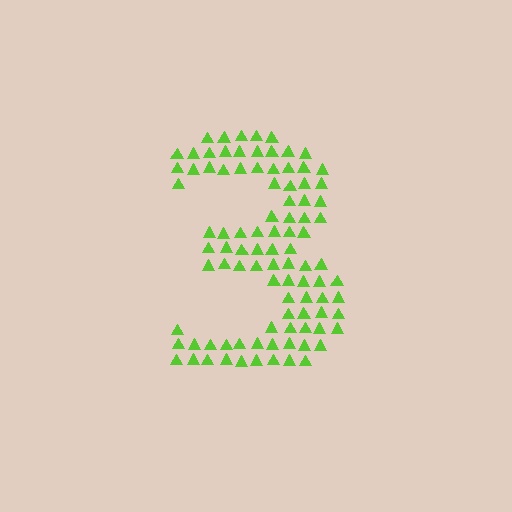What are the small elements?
The small elements are triangles.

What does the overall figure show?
The overall figure shows the digit 3.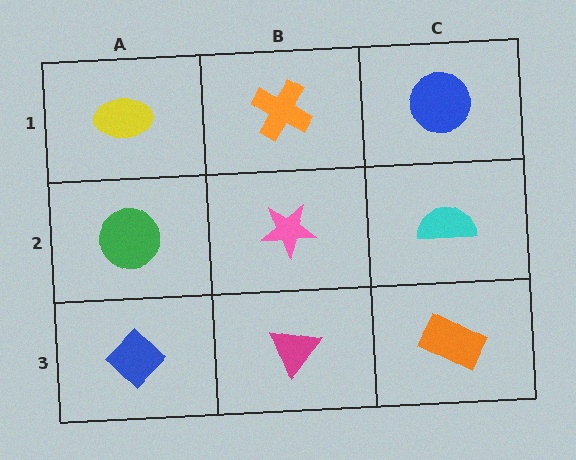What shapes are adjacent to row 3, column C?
A cyan semicircle (row 2, column C), a magenta triangle (row 3, column B).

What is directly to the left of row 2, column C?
A pink star.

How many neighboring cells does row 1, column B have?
3.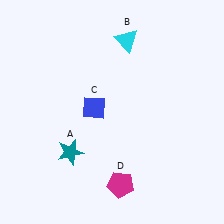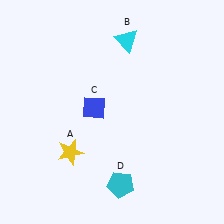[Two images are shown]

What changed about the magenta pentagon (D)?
In Image 1, D is magenta. In Image 2, it changed to cyan.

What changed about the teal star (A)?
In Image 1, A is teal. In Image 2, it changed to yellow.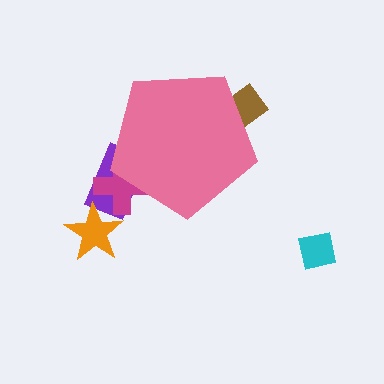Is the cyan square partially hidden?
No, the cyan square is fully visible.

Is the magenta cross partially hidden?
Yes, the magenta cross is partially hidden behind the pink pentagon.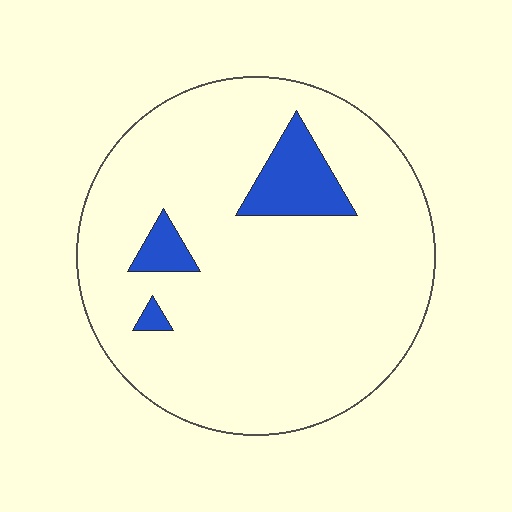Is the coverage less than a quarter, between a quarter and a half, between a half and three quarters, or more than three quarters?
Less than a quarter.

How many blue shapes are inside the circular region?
3.